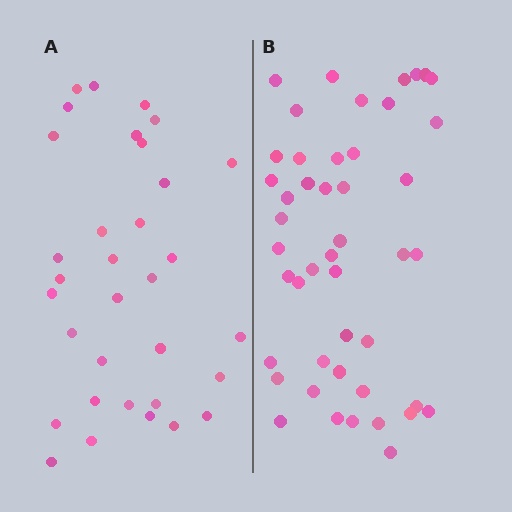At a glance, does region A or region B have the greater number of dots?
Region B (the right region) has more dots.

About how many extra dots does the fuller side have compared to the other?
Region B has approximately 15 more dots than region A.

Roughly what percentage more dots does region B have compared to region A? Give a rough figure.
About 40% more.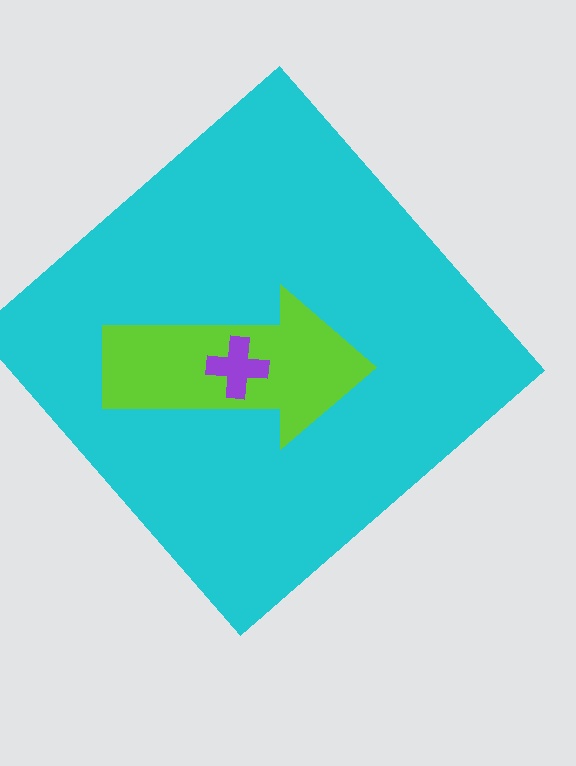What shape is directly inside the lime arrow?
The purple cross.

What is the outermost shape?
The cyan diamond.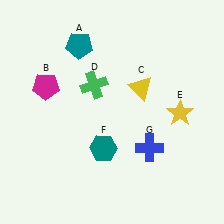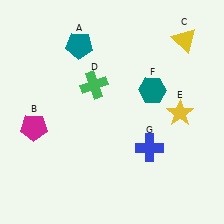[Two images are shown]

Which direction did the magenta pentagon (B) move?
The magenta pentagon (B) moved down.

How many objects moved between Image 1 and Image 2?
3 objects moved between the two images.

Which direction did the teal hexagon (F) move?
The teal hexagon (F) moved up.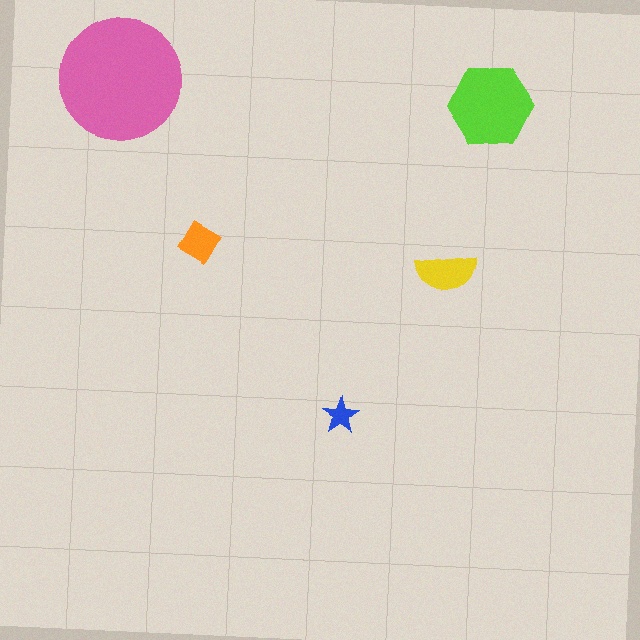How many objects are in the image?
There are 5 objects in the image.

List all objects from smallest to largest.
The blue star, the orange diamond, the yellow semicircle, the lime hexagon, the pink circle.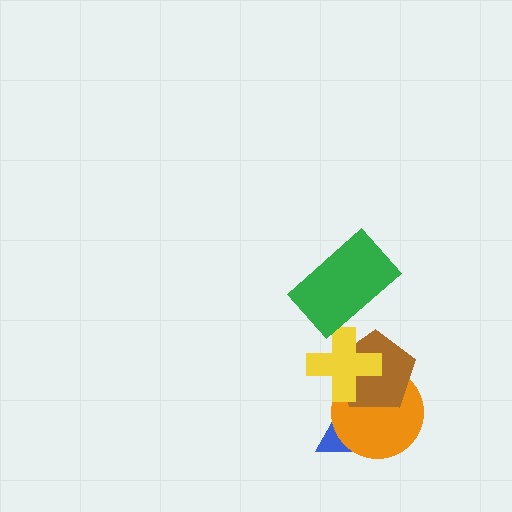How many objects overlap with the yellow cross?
2 objects overlap with the yellow cross.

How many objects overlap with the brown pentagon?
2 objects overlap with the brown pentagon.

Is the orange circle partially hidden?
Yes, it is partially covered by another shape.